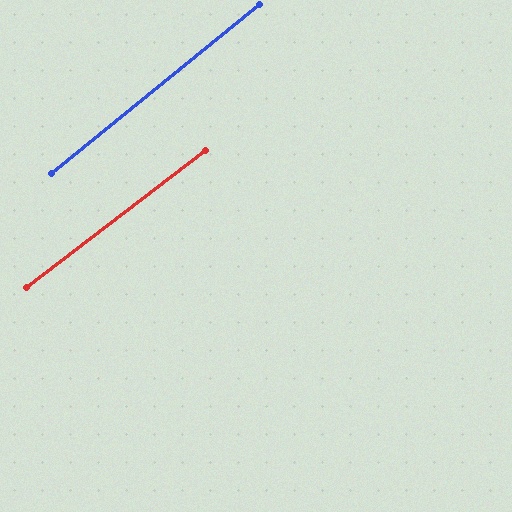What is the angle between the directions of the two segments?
Approximately 1 degree.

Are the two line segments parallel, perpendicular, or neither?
Parallel — their directions differ by only 1.4°.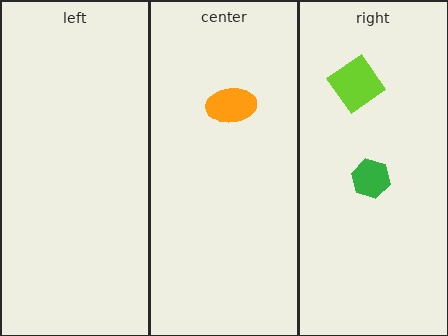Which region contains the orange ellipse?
The center region.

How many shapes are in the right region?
2.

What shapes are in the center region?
The orange ellipse.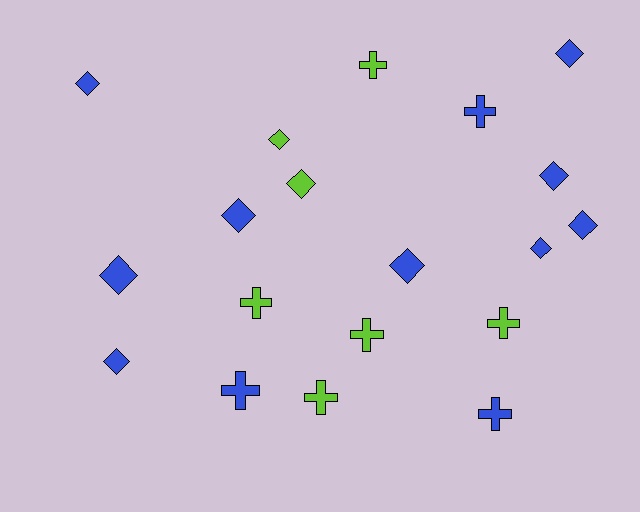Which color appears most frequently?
Blue, with 12 objects.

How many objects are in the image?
There are 19 objects.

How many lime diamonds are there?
There are 2 lime diamonds.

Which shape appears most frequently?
Diamond, with 11 objects.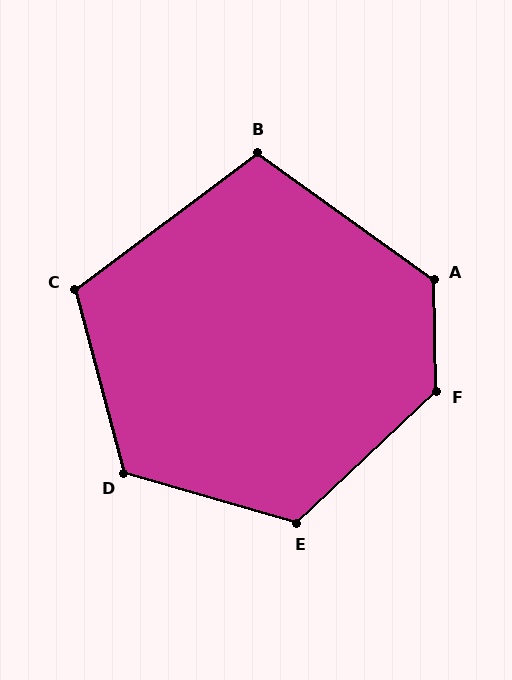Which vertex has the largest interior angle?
F, at approximately 132 degrees.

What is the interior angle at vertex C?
Approximately 112 degrees (obtuse).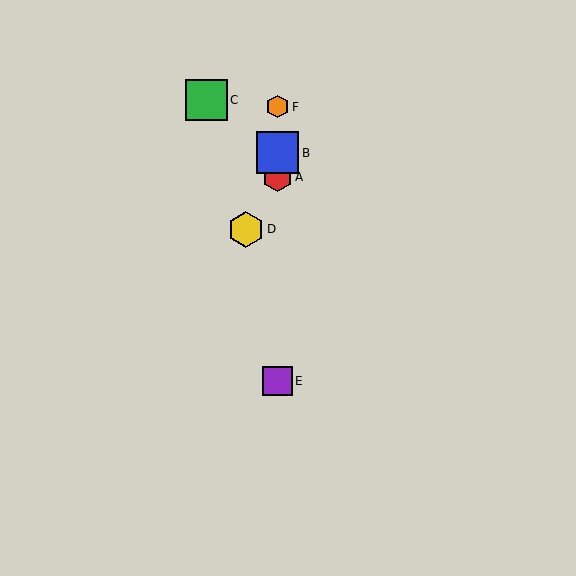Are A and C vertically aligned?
No, A is at x≈278 and C is at x≈207.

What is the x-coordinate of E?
Object E is at x≈278.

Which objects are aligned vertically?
Objects A, B, E, F are aligned vertically.